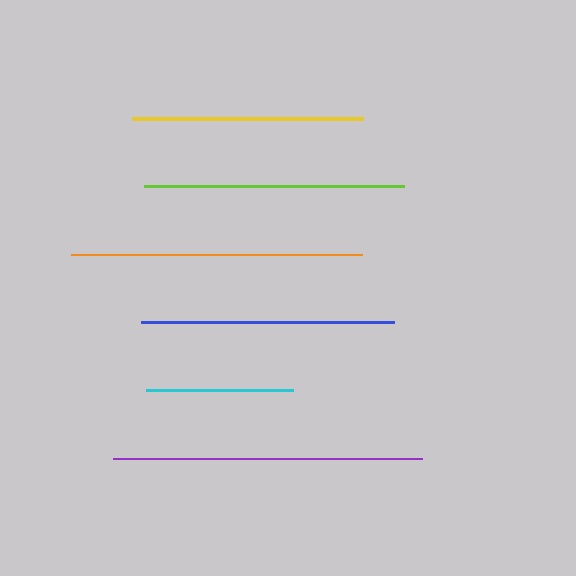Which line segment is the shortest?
The cyan line is the shortest at approximately 147 pixels.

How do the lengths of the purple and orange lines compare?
The purple and orange lines are approximately the same length.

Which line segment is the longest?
The purple line is the longest at approximately 310 pixels.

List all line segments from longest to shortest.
From longest to shortest: purple, orange, lime, blue, yellow, cyan.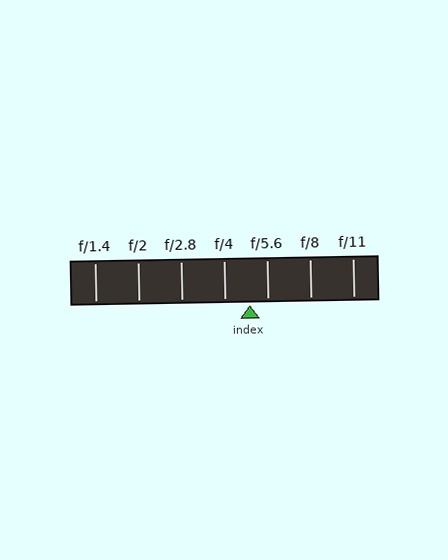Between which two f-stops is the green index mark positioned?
The index mark is between f/4 and f/5.6.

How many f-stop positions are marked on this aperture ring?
There are 7 f-stop positions marked.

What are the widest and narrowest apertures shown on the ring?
The widest aperture shown is f/1.4 and the narrowest is f/11.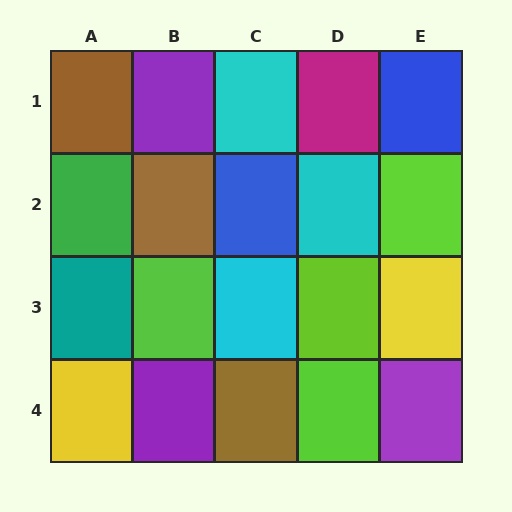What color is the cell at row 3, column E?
Yellow.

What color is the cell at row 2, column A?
Green.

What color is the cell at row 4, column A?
Yellow.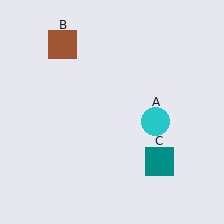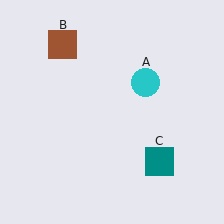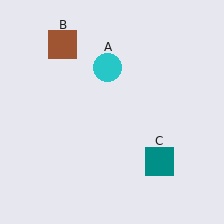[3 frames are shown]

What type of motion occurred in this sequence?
The cyan circle (object A) rotated counterclockwise around the center of the scene.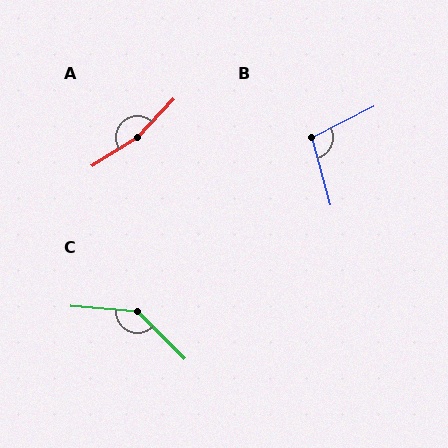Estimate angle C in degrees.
Approximately 140 degrees.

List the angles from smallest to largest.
B (101°), C (140°), A (166°).